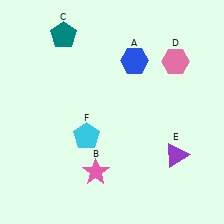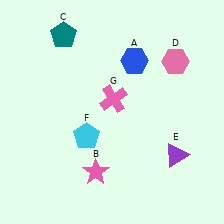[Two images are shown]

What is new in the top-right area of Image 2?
A pink cross (G) was added in the top-right area of Image 2.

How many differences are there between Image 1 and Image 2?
There is 1 difference between the two images.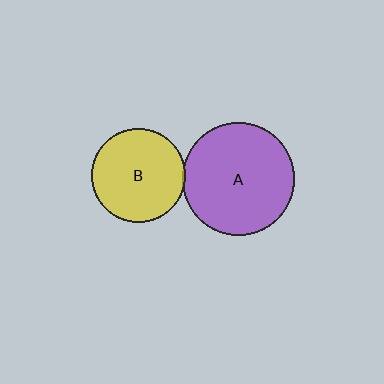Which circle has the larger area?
Circle A (purple).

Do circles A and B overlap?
Yes.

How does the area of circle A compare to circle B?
Approximately 1.4 times.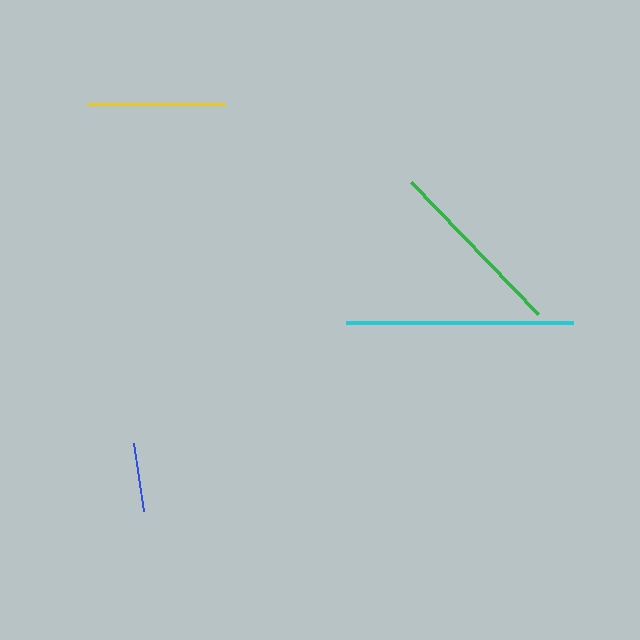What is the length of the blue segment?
The blue segment is approximately 69 pixels long.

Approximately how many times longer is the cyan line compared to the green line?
The cyan line is approximately 1.2 times the length of the green line.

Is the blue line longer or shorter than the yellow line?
The yellow line is longer than the blue line.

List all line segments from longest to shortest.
From longest to shortest: cyan, green, yellow, blue.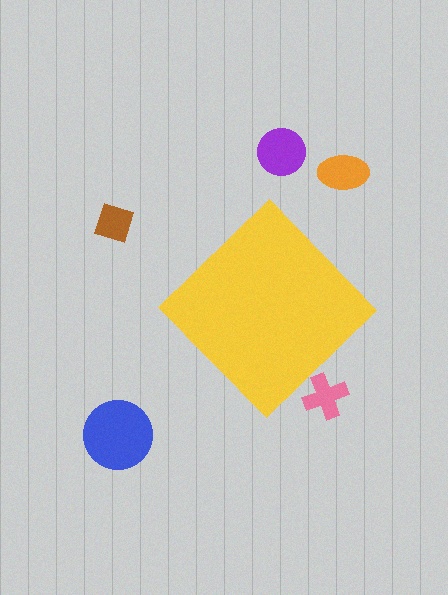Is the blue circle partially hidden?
No, the blue circle is fully visible.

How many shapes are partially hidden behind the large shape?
1 shape is partially hidden.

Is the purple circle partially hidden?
No, the purple circle is fully visible.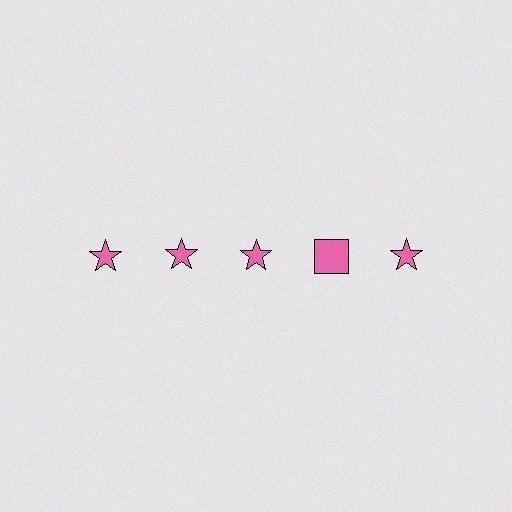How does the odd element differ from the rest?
It has a different shape: square instead of star.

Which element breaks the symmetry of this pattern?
The pink square in the top row, second from right column breaks the symmetry. All other shapes are pink stars.